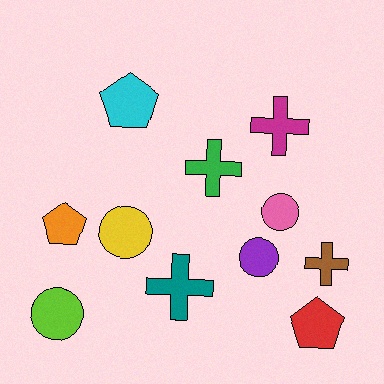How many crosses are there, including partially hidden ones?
There are 4 crosses.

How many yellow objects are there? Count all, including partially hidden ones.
There is 1 yellow object.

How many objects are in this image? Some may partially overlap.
There are 11 objects.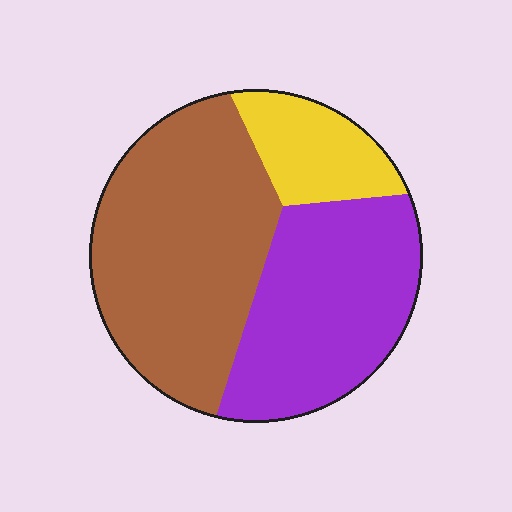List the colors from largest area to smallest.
From largest to smallest: brown, purple, yellow.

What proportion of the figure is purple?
Purple covers around 35% of the figure.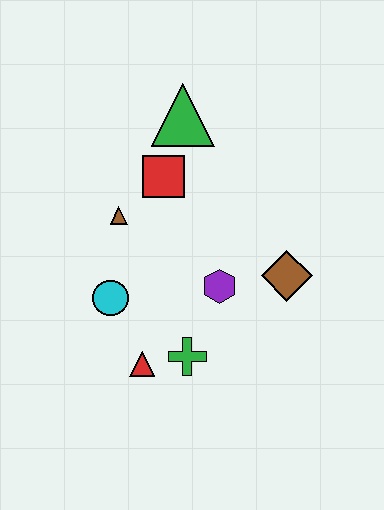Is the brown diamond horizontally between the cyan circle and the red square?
No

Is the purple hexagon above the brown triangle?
No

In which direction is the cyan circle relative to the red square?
The cyan circle is below the red square.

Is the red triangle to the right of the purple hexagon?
No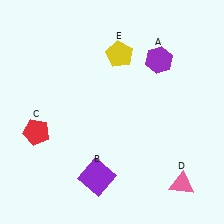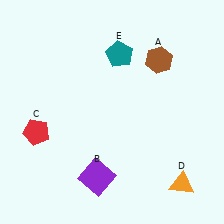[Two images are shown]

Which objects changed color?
A changed from purple to brown. D changed from pink to orange. E changed from yellow to teal.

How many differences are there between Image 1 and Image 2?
There are 3 differences between the two images.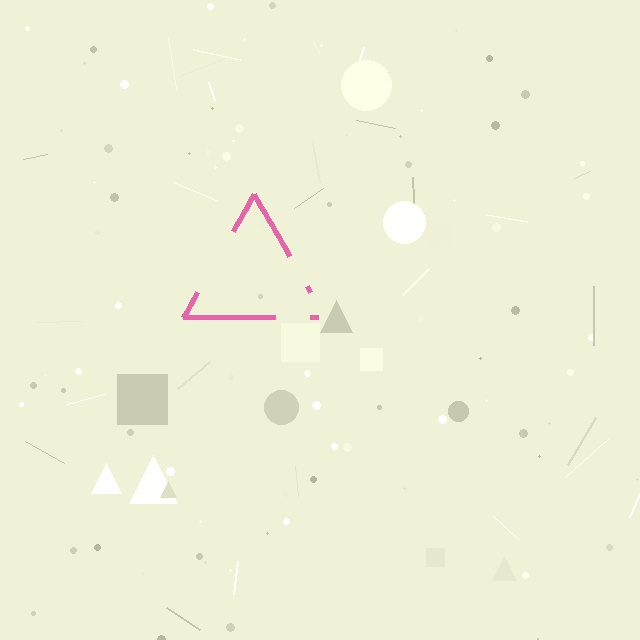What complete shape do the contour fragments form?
The contour fragments form a triangle.